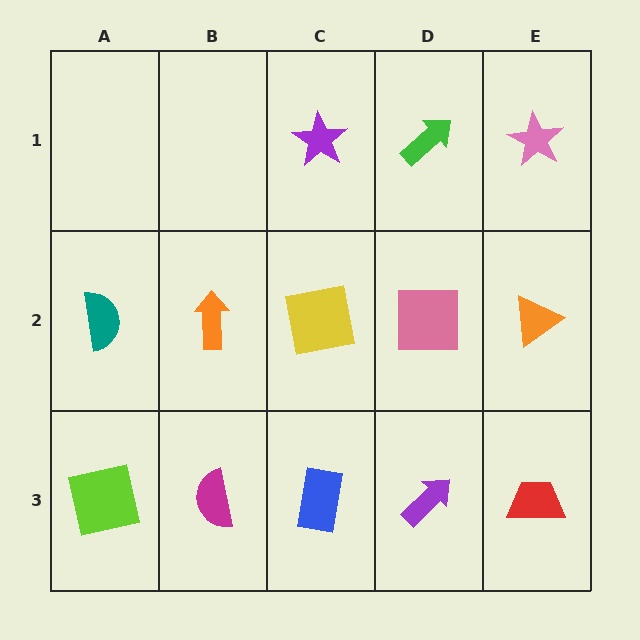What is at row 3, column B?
A magenta semicircle.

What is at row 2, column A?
A teal semicircle.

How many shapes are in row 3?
5 shapes.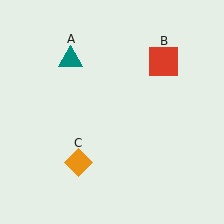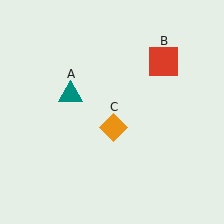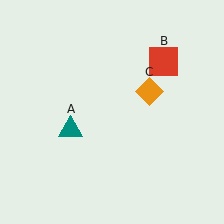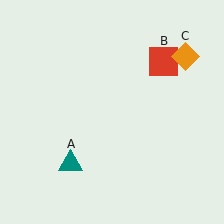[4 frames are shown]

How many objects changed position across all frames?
2 objects changed position: teal triangle (object A), orange diamond (object C).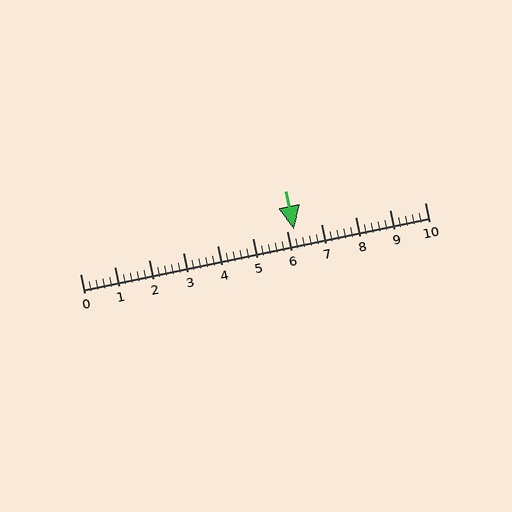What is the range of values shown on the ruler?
The ruler shows values from 0 to 10.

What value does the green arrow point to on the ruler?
The green arrow points to approximately 6.2.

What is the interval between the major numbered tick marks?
The major tick marks are spaced 1 units apart.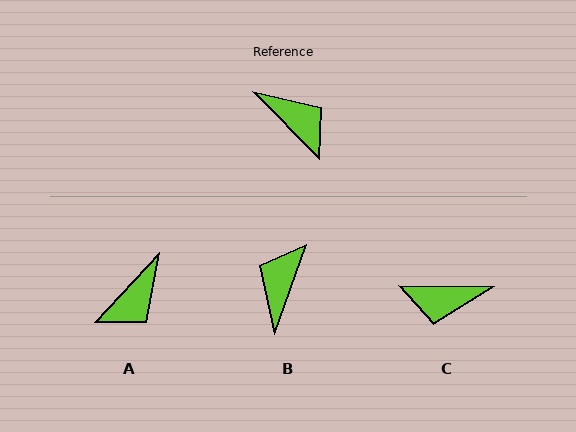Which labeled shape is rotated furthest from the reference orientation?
C, about 135 degrees away.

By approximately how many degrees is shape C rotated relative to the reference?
Approximately 135 degrees clockwise.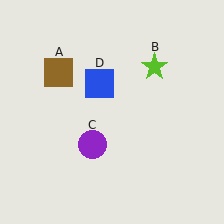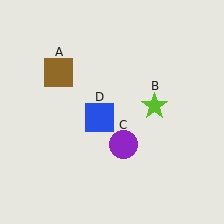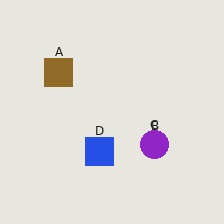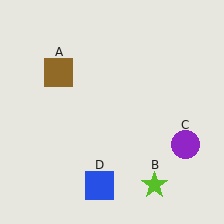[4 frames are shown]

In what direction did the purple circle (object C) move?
The purple circle (object C) moved right.